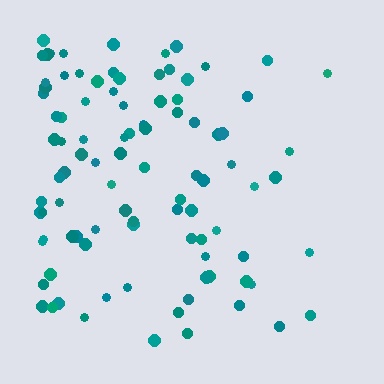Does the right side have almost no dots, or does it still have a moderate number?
Still a moderate number, just noticeably fewer than the left.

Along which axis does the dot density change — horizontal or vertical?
Horizontal.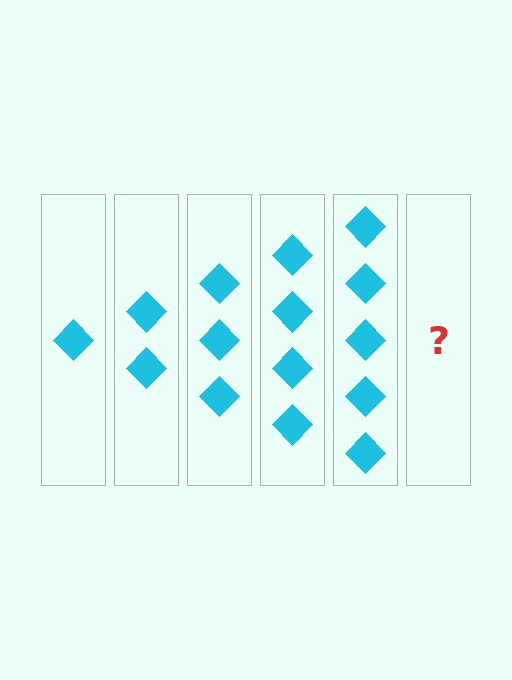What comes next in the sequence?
The next element should be 6 diamonds.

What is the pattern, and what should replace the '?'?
The pattern is that each step adds one more diamond. The '?' should be 6 diamonds.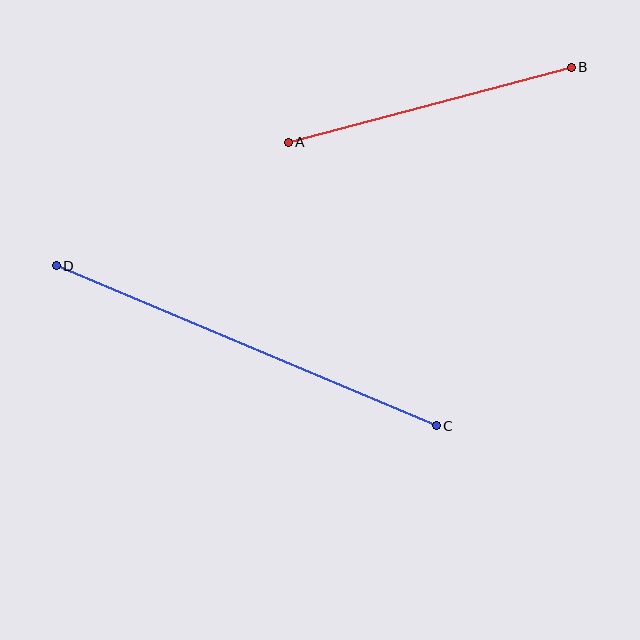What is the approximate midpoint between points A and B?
The midpoint is at approximately (430, 105) pixels.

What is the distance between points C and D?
The distance is approximately 412 pixels.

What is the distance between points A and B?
The distance is approximately 293 pixels.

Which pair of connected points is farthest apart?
Points C and D are farthest apart.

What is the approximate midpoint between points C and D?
The midpoint is at approximately (246, 346) pixels.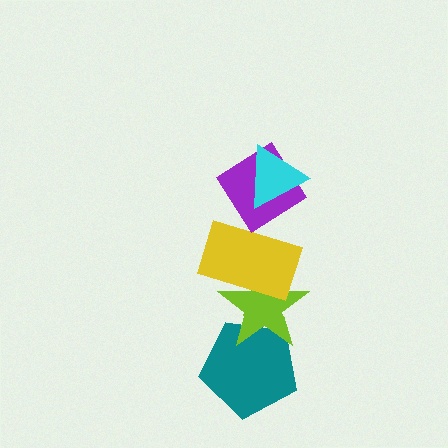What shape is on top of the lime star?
The yellow rectangle is on top of the lime star.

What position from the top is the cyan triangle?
The cyan triangle is 1st from the top.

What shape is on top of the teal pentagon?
The lime star is on top of the teal pentagon.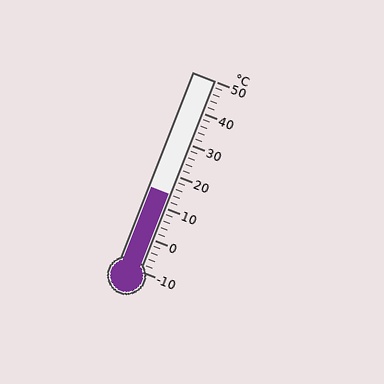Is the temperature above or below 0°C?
The temperature is above 0°C.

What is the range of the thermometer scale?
The thermometer scale ranges from -10°C to 50°C.